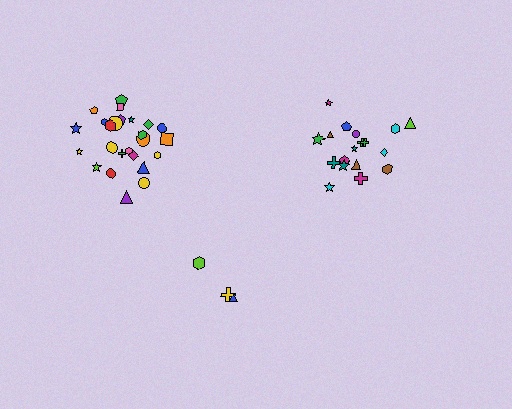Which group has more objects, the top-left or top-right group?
The top-left group.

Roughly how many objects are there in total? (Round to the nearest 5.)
Roughly 45 objects in total.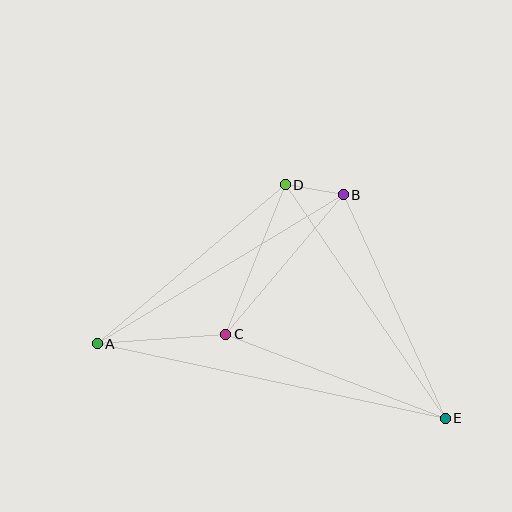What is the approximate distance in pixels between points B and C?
The distance between B and C is approximately 182 pixels.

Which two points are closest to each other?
Points B and D are closest to each other.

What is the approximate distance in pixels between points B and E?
The distance between B and E is approximately 246 pixels.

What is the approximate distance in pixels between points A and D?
The distance between A and D is approximately 246 pixels.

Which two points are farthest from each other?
Points A and E are farthest from each other.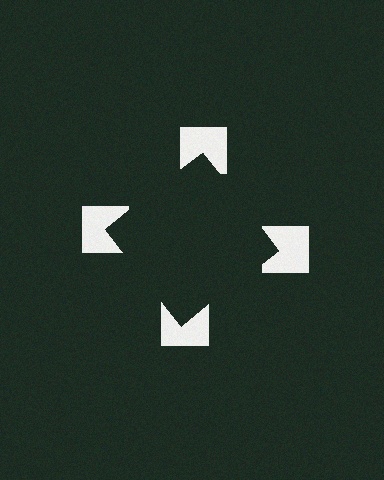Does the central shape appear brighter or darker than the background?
It typically appears slightly darker than the background, even though no actual brightness change is drawn.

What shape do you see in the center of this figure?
An illusory square — its edges are inferred from the aligned wedge cuts in the notched squares, not physically drawn.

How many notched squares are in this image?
There are 4 — one at each vertex of the illusory square.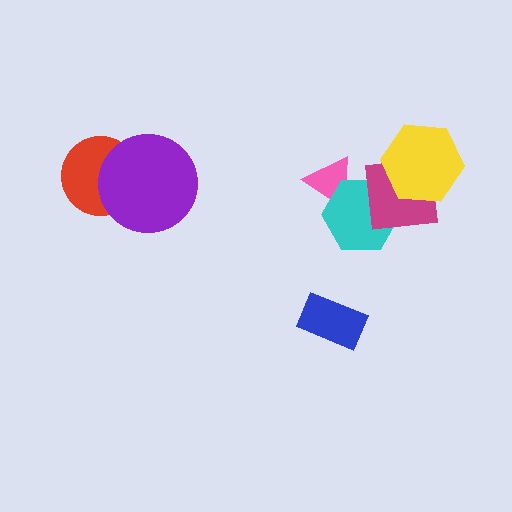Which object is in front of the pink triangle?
The cyan hexagon is in front of the pink triangle.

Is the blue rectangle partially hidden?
No, no other shape covers it.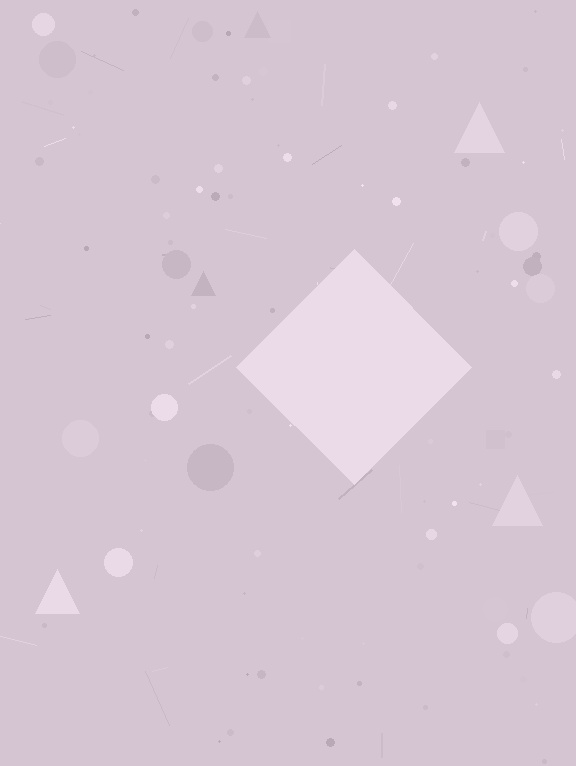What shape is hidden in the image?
A diamond is hidden in the image.